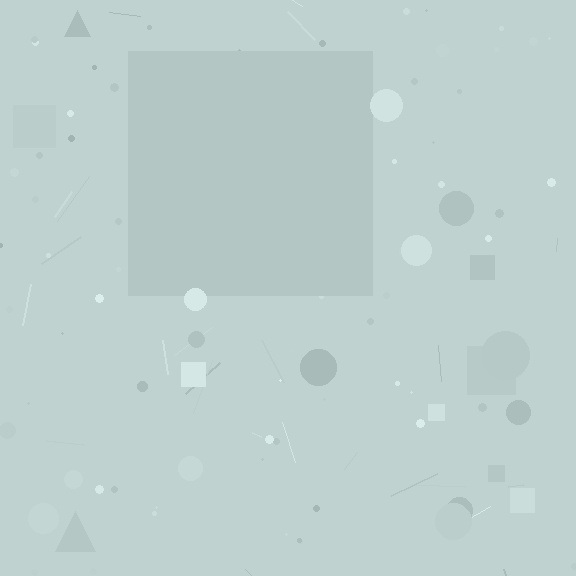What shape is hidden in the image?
A square is hidden in the image.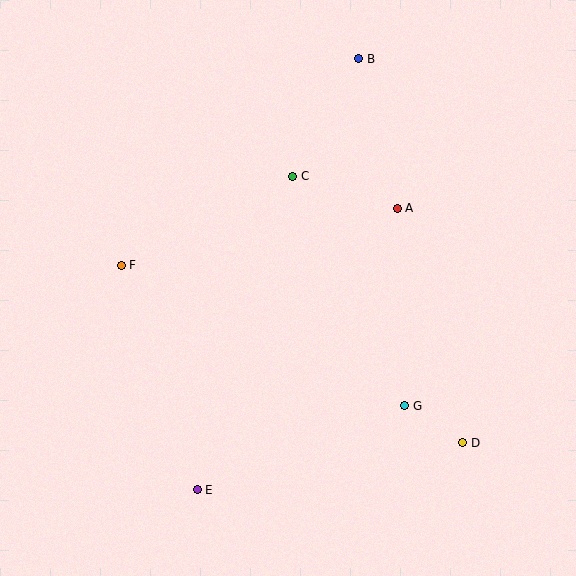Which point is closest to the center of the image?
Point C at (293, 176) is closest to the center.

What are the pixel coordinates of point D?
Point D is at (463, 443).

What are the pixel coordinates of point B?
Point B is at (359, 59).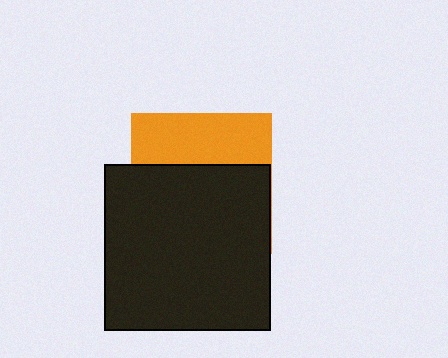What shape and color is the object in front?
The object in front is a black square.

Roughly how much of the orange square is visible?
A small part of it is visible (roughly 36%).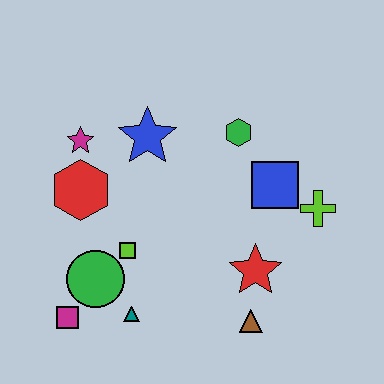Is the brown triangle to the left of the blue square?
Yes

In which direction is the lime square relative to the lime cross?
The lime square is to the left of the lime cross.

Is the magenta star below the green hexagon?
Yes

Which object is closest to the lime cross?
The blue square is closest to the lime cross.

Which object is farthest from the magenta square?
The lime cross is farthest from the magenta square.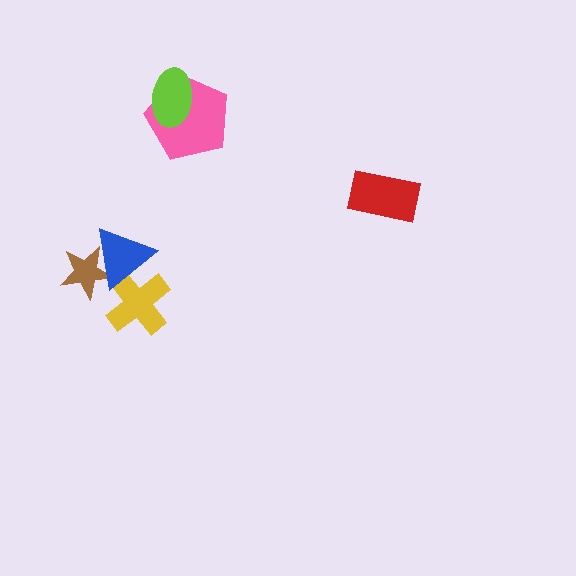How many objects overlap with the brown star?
1 object overlaps with the brown star.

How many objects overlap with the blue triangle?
2 objects overlap with the blue triangle.